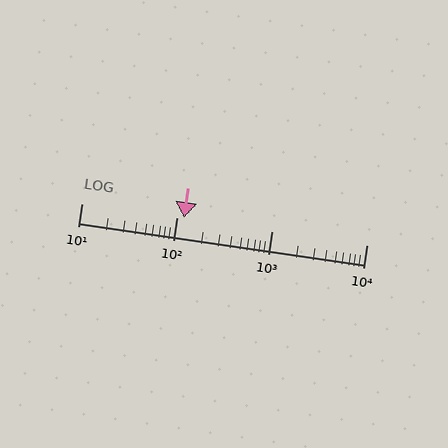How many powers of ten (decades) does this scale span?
The scale spans 3 decades, from 10 to 10000.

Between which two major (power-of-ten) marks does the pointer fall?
The pointer is between 100 and 1000.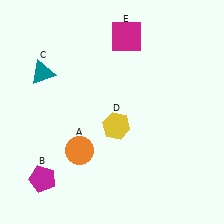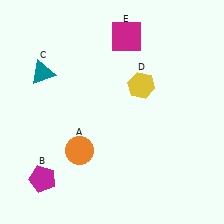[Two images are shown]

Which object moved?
The yellow hexagon (D) moved up.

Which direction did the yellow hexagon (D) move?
The yellow hexagon (D) moved up.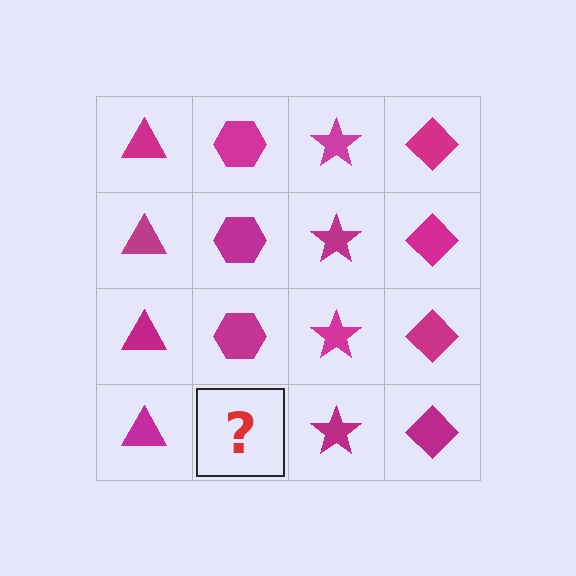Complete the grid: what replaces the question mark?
The question mark should be replaced with a magenta hexagon.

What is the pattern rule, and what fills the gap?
The rule is that each column has a consistent shape. The gap should be filled with a magenta hexagon.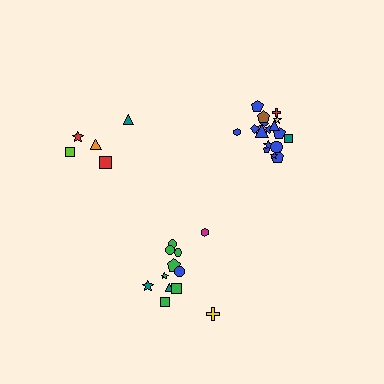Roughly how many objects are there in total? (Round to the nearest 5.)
Roughly 35 objects in total.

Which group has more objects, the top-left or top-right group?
The top-right group.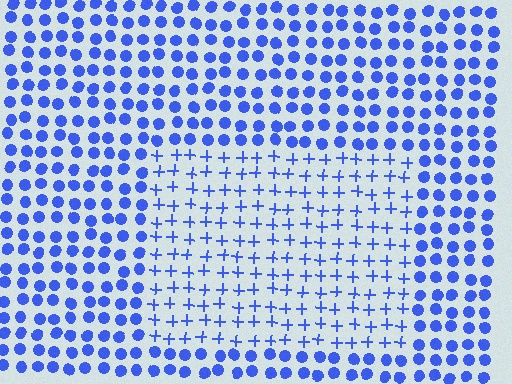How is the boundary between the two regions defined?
The boundary is defined by a change in element shape: plus signs inside vs. circles outside. All elements share the same color and spacing.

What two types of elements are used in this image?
The image uses plus signs inside the rectangle region and circles outside it.